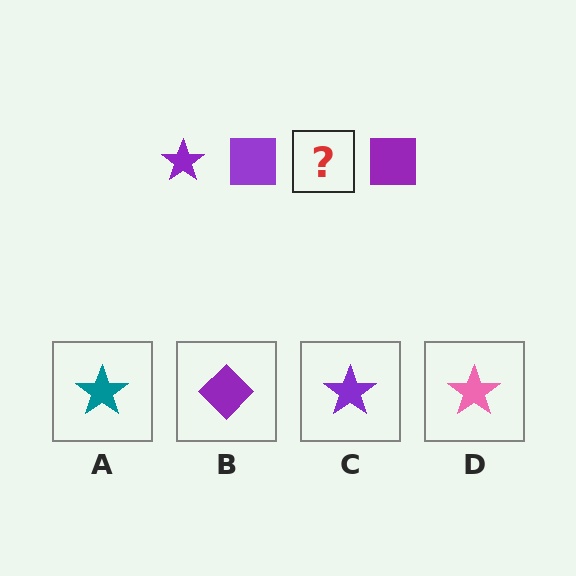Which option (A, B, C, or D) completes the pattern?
C.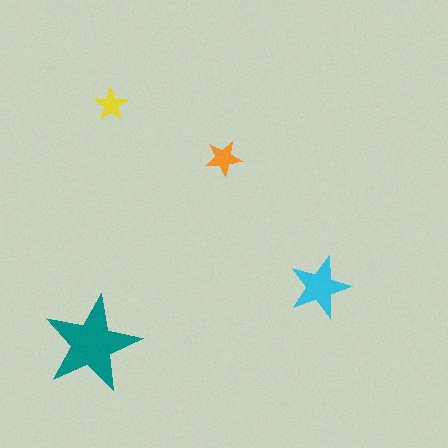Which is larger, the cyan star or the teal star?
The teal one.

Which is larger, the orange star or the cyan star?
The cyan one.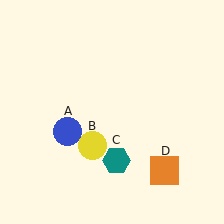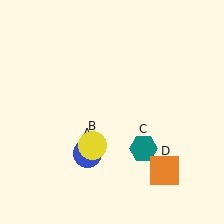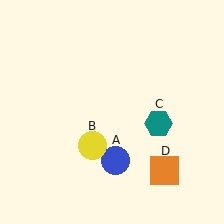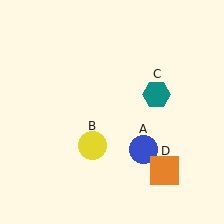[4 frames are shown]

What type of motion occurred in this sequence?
The blue circle (object A), teal hexagon (object C) rotated counterclockwise around the center of the scene.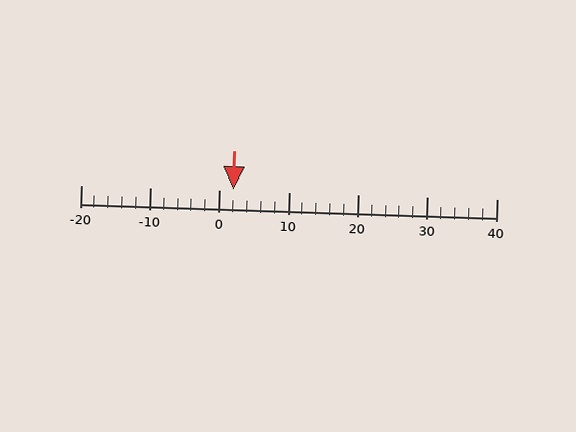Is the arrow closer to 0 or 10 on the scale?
The arrow is closer to 0.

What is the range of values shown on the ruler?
The ruler shows values from -20 to 40.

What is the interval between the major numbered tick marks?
The major tick marks are spaced 10 units apart.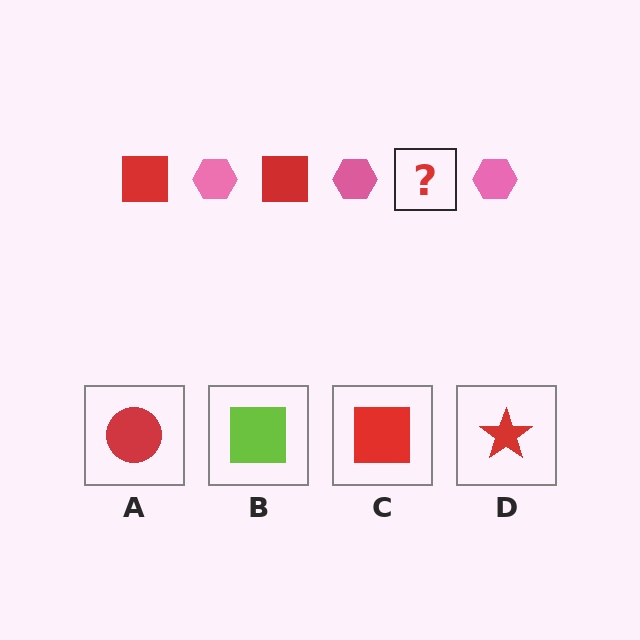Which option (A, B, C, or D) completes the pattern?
C.